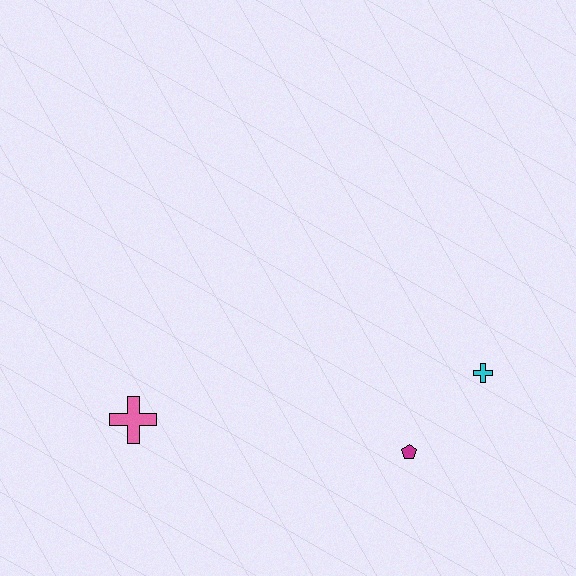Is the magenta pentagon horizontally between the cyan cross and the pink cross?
Yes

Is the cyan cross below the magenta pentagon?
No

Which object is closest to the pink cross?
The magenta pentagon is closest to the pink cross.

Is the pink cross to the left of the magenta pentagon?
Yes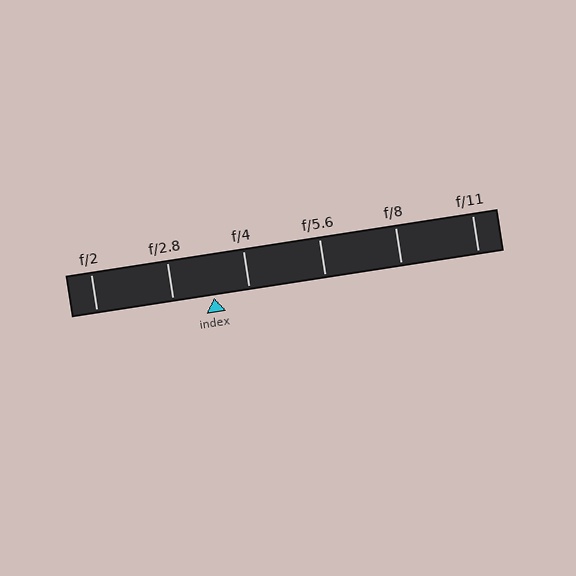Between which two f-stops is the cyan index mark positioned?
The index mark is between f/2.8 and f/4.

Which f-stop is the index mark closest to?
The index mark is closest to f/4.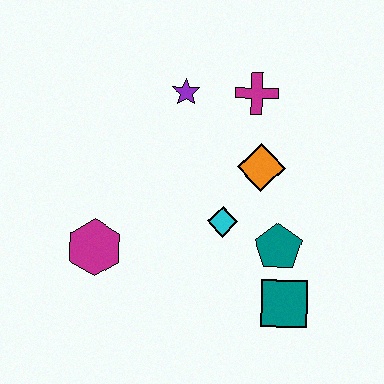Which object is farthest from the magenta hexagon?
The magenta cross is farthest from the magenta hexagon.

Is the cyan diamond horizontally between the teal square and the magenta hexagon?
Yes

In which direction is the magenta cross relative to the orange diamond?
The magenta cross is above the orange diamond.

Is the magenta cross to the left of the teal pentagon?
Yes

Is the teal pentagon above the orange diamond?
No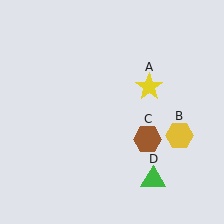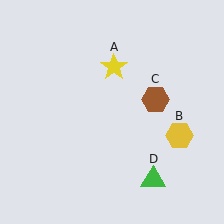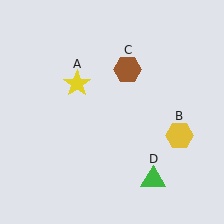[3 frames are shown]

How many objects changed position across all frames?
2 objects changed position: yellow star (object A), brown hexagon (object C).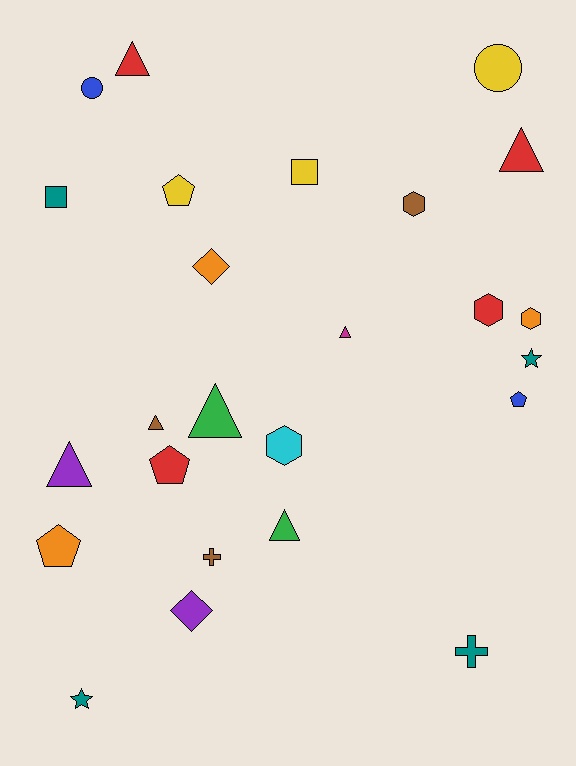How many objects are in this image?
There are 25 objects.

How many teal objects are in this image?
There are 4 teal objects.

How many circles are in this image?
There are 2 circles.